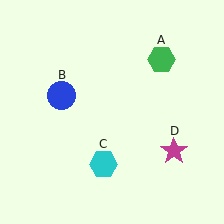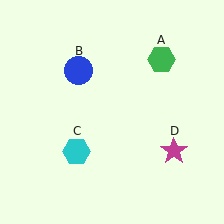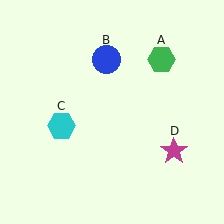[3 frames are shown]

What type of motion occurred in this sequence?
The blue circle (object B), cyan hexagon (object C) rotated clockwise around the center of the scene.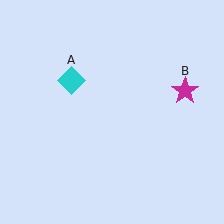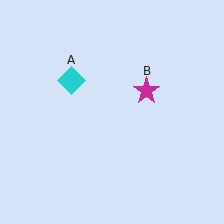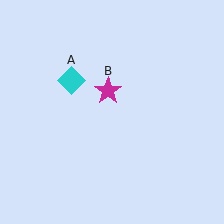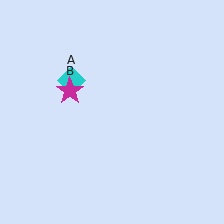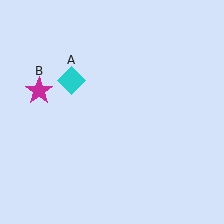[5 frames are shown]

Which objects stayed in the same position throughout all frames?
Cyan diamond (object A) remained stationary.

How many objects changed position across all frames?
1 object changed position: magenta star (object B).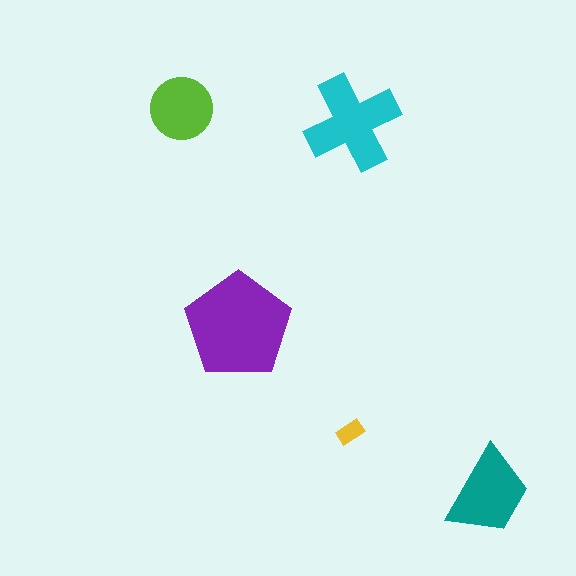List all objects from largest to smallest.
The purple pentagon, the cyan cross, the teal trapezoid, the lime circle, the yellow rectangle.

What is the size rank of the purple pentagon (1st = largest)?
1st.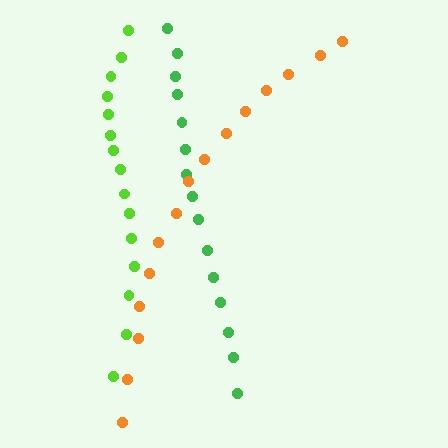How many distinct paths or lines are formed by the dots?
There are 3 distinct paths.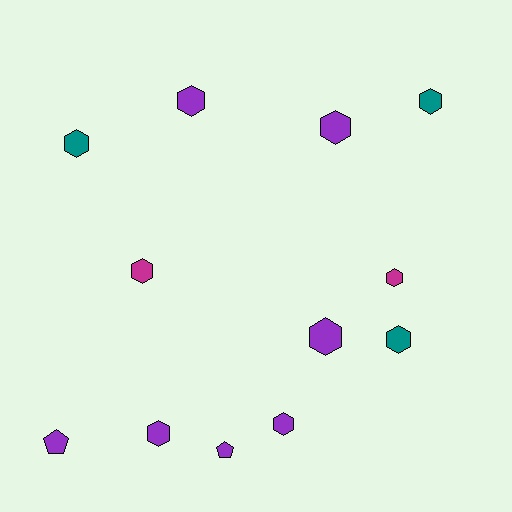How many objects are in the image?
There are 12 objects.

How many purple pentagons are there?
There are 2 purple pentagons.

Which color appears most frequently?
Purple, with 7 objects.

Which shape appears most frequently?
Hexagon, with 10 objects.